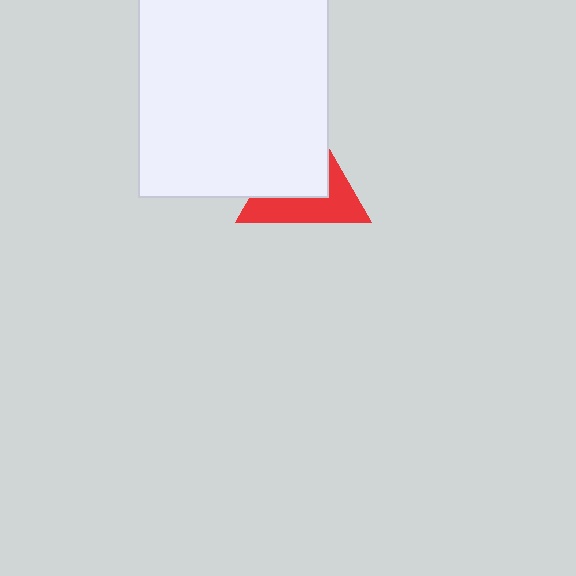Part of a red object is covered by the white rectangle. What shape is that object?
It is a triangle.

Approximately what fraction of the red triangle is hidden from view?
Roughly 53% of the red triangle is hidden behind the white rectangle.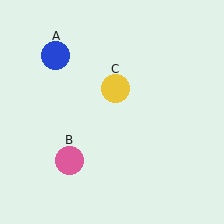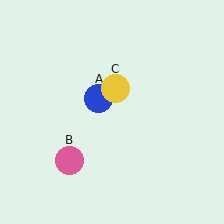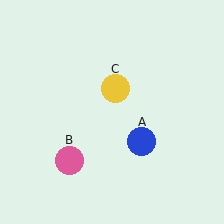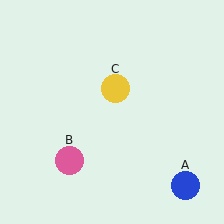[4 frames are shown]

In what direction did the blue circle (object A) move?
The blue circle (object A) moved down and to the right.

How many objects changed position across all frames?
1 object changed position: blue circle (object A).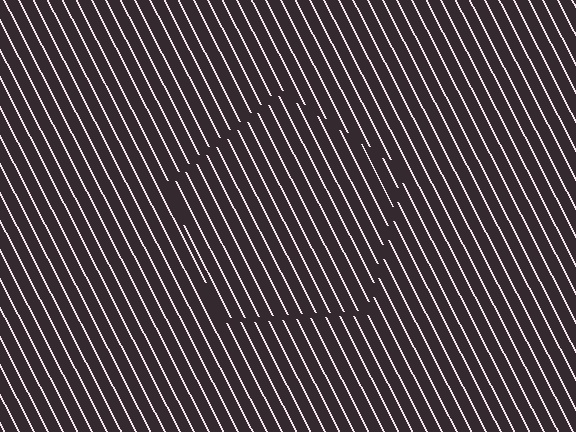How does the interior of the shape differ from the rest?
The interior of the shape contains the same grating, shifted by half a period — the contour is defined by the phase discontinuity where line-ends from the inner and outer gratings abut.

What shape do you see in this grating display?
An illusory pentagon. The interior of the shape contains the same grating, shifted by half a period — the contour is defined by the phase discontinuity where line-ends from the inner and outer gratings abut.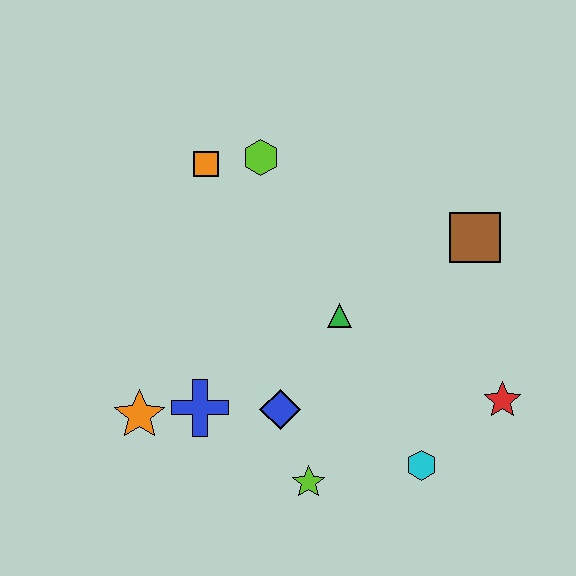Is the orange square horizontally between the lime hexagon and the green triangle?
No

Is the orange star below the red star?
Yes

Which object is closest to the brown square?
The green triangle is closest to the brown square.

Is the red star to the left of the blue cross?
No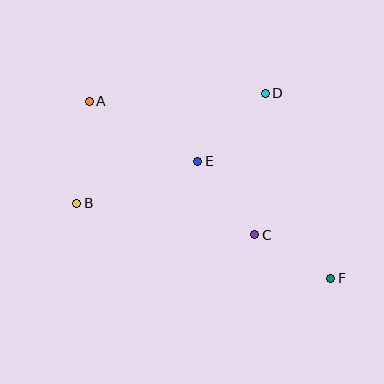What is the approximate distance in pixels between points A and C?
The distance between A and C is approximately 213 pixels.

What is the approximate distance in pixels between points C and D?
The distance between C and D is approximately 142 pixels.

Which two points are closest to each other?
Points C and F are closest to each other.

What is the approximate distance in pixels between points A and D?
The distance between A and D is approximately 176 pixels.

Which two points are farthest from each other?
Points A and F are farthest from each other.